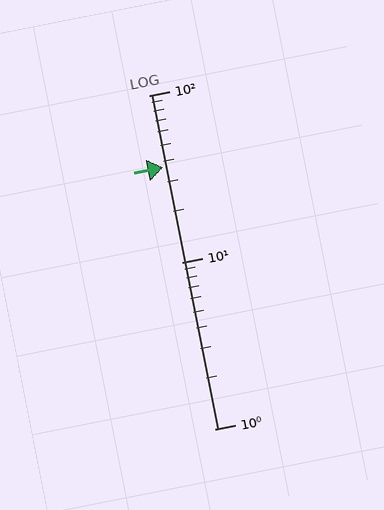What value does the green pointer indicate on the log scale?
The pointer indicates approximately 37.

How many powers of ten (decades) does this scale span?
The scale spans 2 decades, from 1 to 100.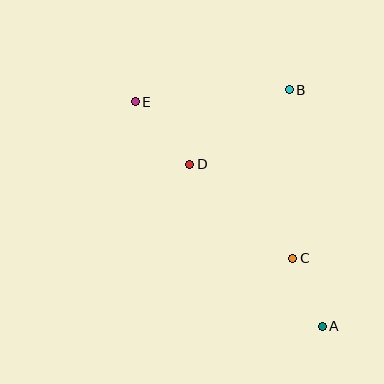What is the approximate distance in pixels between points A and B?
The distance between A and B is approximately 238 pixels.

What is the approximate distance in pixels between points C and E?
The distance between C and E is approximately 222 pixels.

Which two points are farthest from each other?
Points A and E are farthest from each other.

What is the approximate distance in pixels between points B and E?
The distance between B and E is approximately 154 pixels.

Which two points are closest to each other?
Points A and C are closest to each other.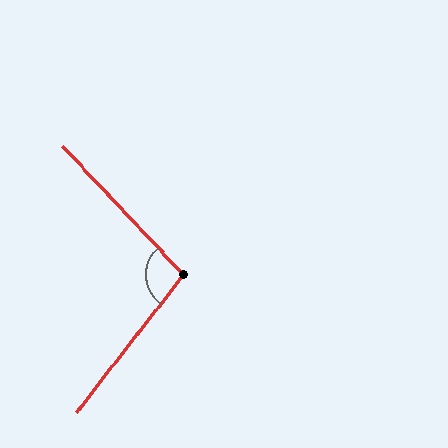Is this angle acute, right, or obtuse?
It is obtuse.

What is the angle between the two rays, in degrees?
Approximately 99 degrees.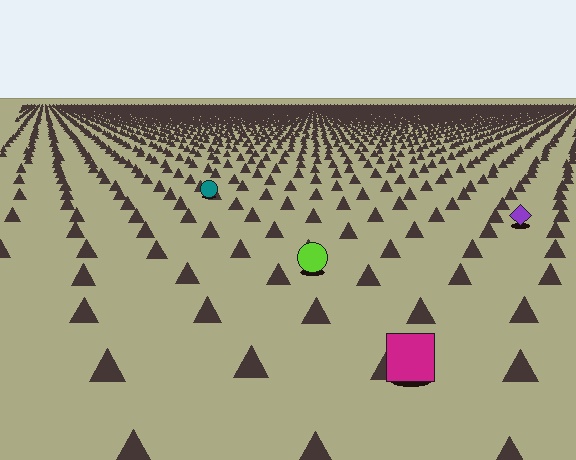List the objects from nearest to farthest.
From nearest to farthest: the magenta square, the lime circle, the purple diamond, the teal circle.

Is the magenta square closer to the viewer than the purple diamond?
Yes. The magenta square is closer — you can tell from the texture gradient: the ground texture is coarser near it.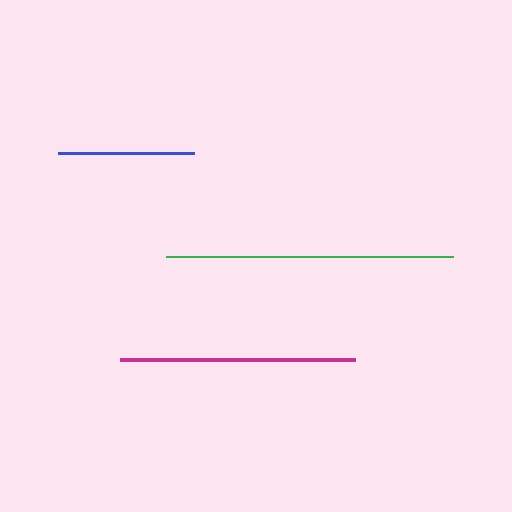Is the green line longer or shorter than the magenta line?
The green line is longer than the magenta line.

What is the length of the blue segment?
The blue segment is approximately 136 pixels long.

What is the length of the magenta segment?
The magenta segment is approximately 236 pixels long.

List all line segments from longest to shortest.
From longest to shortest: green, magenta, blue.